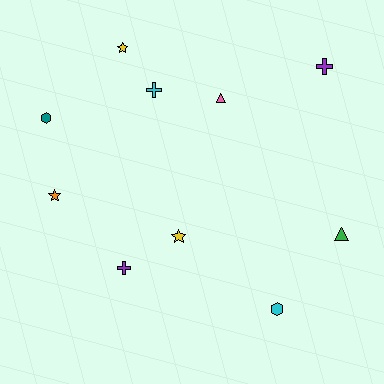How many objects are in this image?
There are 10 objects.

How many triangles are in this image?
There are 2 triangles.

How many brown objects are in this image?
There are no brown objects.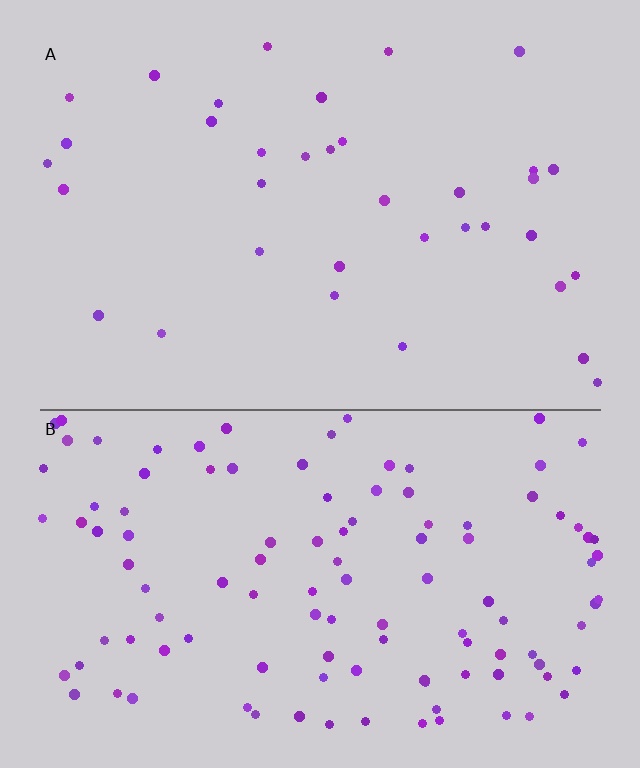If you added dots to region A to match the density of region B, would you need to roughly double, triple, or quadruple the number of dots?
Approximately triple.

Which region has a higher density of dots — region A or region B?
B (the bottom).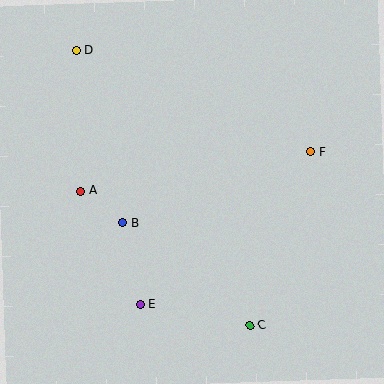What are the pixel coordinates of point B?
Point B is at (123, 223).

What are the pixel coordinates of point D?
Point D is at (76, 50).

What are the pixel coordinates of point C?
Point C is at (250, 325).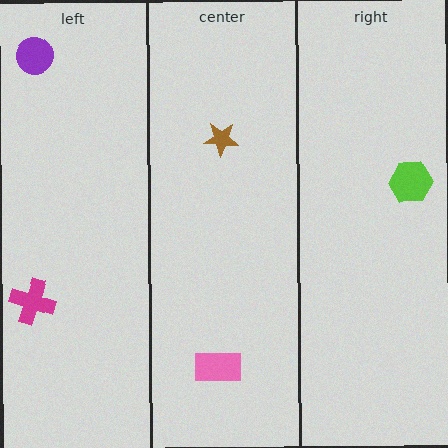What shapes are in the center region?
The brown star, the pink rectangle.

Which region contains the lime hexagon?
The right region.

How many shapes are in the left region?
2.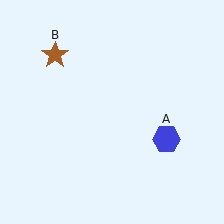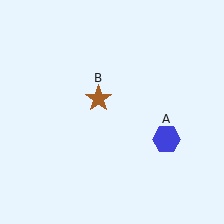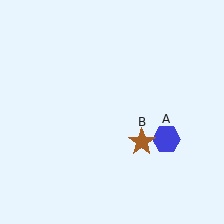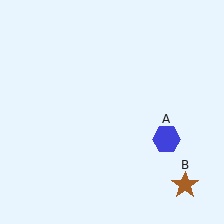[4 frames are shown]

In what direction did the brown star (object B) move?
The brown star (object B) moved down and to the right.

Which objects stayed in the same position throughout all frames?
Blue hexagon (object A) remained stationary.